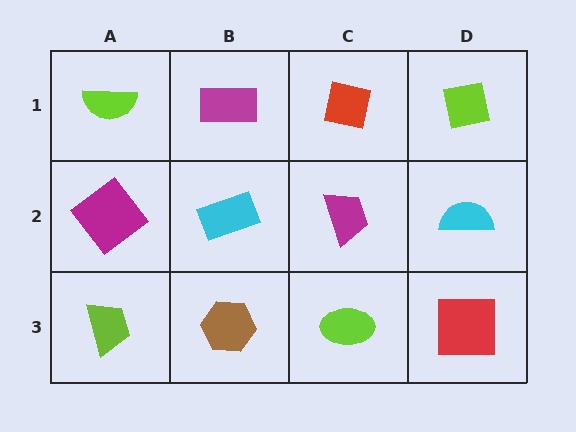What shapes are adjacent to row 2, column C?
A red square (row 1, column C), a lime ellipse (row 3, column C), a cyan rectangle (row 2, column B), a cyan semicircle (row 2, column D).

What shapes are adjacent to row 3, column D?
A cyan semicircle (row 2, column D), a lime ellipse (row 3, column C).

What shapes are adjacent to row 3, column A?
A magenta diamond (row 2, column A), a brown hexagon (row 3, column B).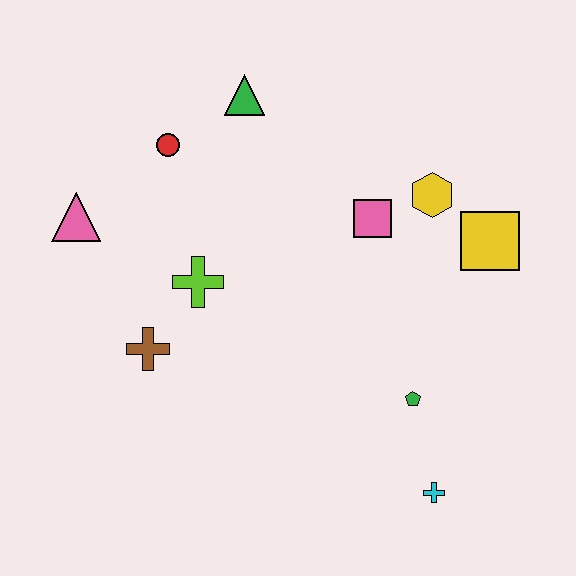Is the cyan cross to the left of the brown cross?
No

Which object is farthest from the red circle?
The cyan cross is farthest from the red circle.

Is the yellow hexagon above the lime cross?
Yes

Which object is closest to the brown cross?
The lime cross is closest to the brown cross.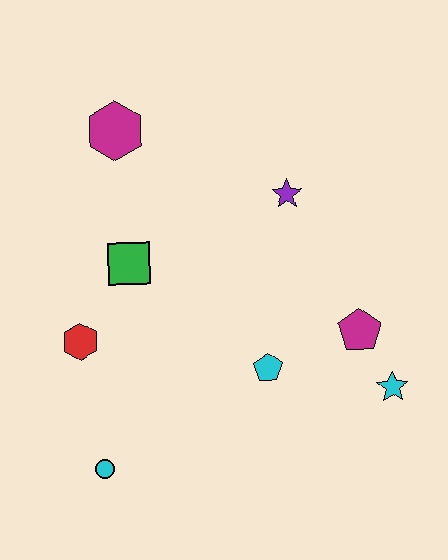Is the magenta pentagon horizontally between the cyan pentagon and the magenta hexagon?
No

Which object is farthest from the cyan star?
The magenta hexagon is farthest from the cyan star.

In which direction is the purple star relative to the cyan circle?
The purple star is above the cyan circle.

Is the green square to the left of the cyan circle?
No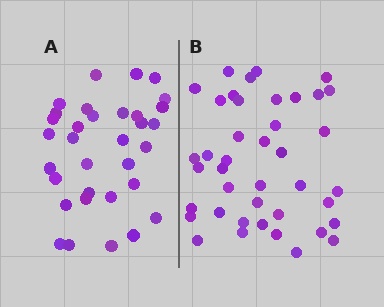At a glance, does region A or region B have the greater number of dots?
Region B (the right region) has more dots.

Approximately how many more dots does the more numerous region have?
Region B has roughly 8 or so more dots than region A.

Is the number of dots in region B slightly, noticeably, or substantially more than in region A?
Region B has only slightly more — the two regions are fairly close. The ratio is roughly 1.2 to 1.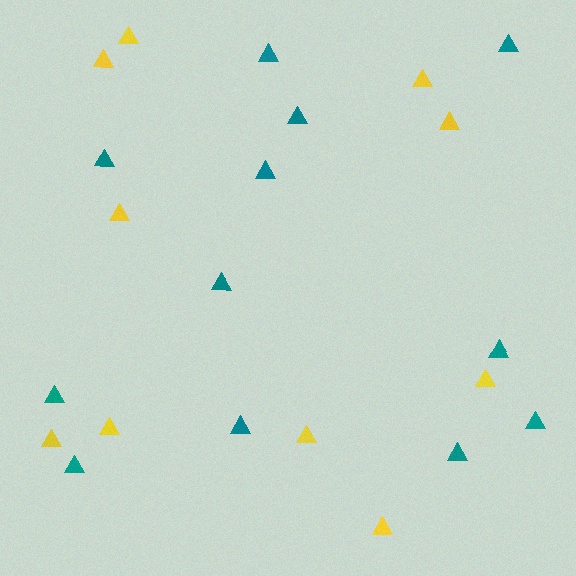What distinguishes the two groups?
There are 2 groups: one group of teal triangles (12) and one group of yellow triangles (10).